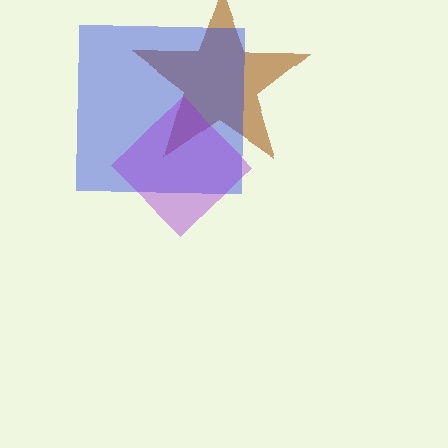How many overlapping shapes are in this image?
There are 3 overlapping shapes in the image.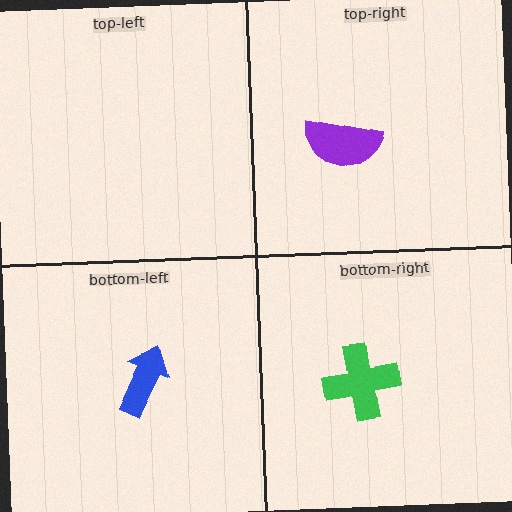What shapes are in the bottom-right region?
The green cross.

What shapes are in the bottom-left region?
The blue arrow.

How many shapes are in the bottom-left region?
1.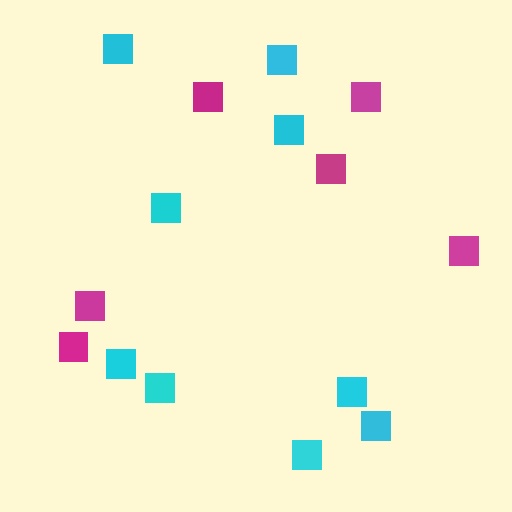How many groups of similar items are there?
There are 2 groups: one group of magenta squares (6) and one group of cyan squares (9).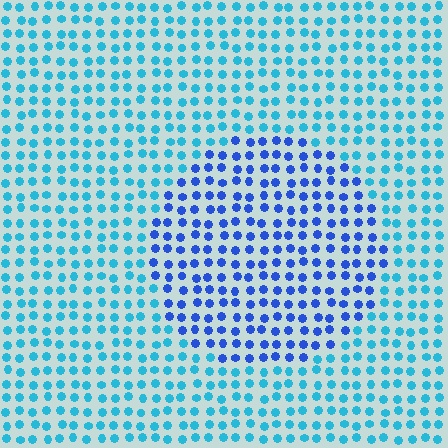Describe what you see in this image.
The image is filled with small cyan elements in a uniform arrangement. A circle-shaped region is visible where the elements are tinted to a slightly different hue, forming a subtle color boundary.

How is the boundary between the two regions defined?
The boundary is defined purely by a slight shift in hue (about 35 degrees). Spacing, size, and orientation are identical on both sides.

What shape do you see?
I see a circle.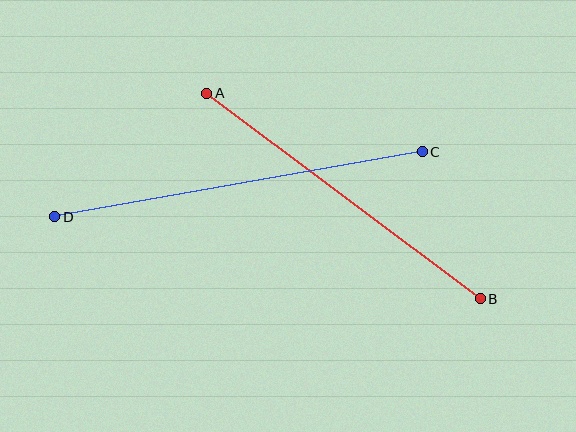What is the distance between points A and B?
The distance is approximately 342 pixels.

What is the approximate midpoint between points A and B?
The midpoint is at approximately (343, 196) pixels.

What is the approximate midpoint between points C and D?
The midpoint is at approximately (238, 184) pixels.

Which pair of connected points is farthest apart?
Points C and D are farthest apart.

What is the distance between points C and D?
The distance is approximately 373 pixels.